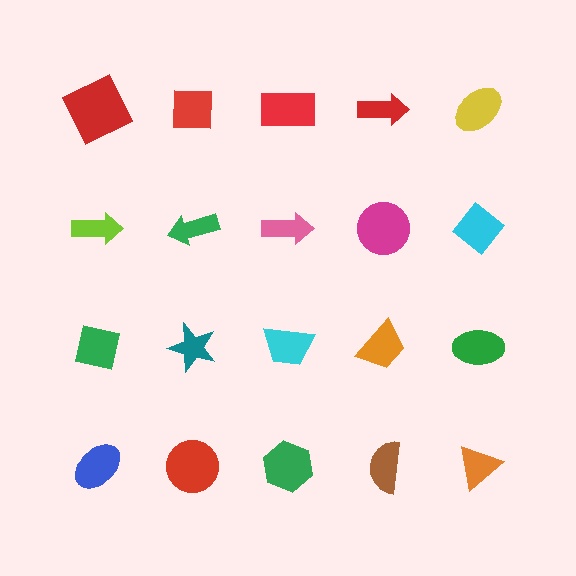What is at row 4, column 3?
A green hexagon.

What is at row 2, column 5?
A cyan diamond.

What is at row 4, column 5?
An orange triangle.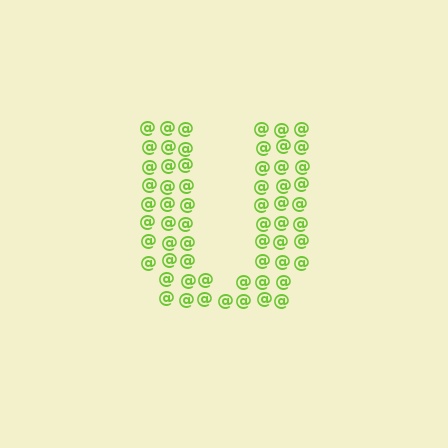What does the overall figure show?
The overall figure shows the letter U.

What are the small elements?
The small elements are at signs.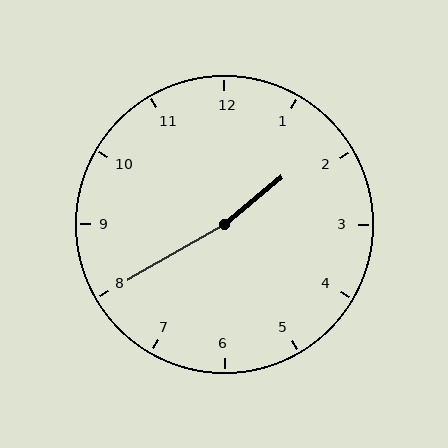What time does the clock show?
1:40.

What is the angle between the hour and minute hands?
Approximately 170 degrees.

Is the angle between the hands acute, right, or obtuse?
It is obtuse.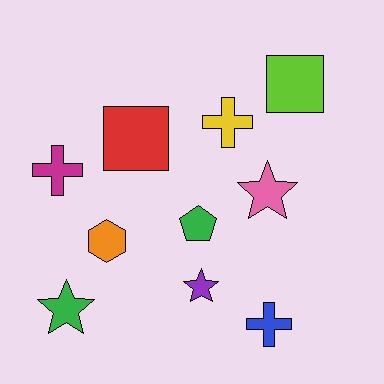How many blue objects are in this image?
There is 1 blue object.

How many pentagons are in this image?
There is 1 pentagon.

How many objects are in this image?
There are 10 objects.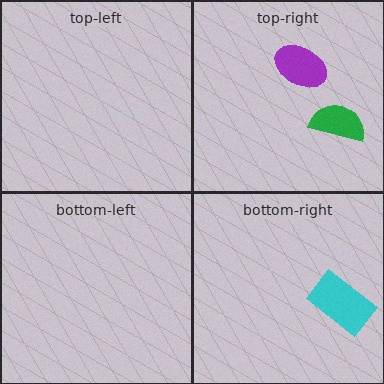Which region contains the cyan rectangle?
The bottom-right region.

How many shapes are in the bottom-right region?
1.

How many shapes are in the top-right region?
2.